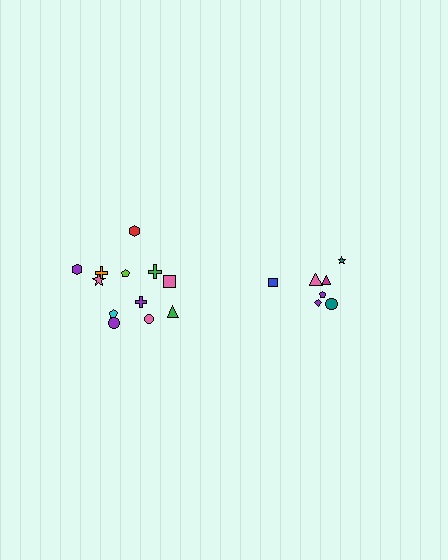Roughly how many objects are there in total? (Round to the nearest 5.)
Roughly 20 objects in total.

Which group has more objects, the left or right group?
The left group.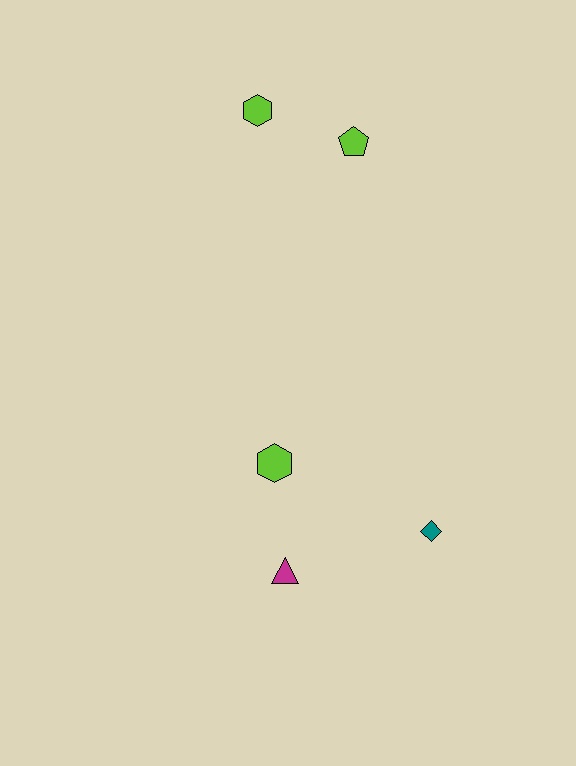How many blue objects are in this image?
There are no blue objects.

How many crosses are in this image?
There are no crosses.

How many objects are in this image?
There are 5 objects.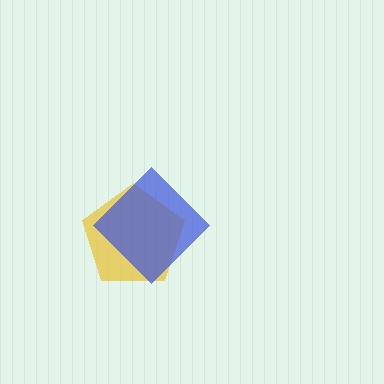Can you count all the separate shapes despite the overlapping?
Yes, there are 2 separate shapes.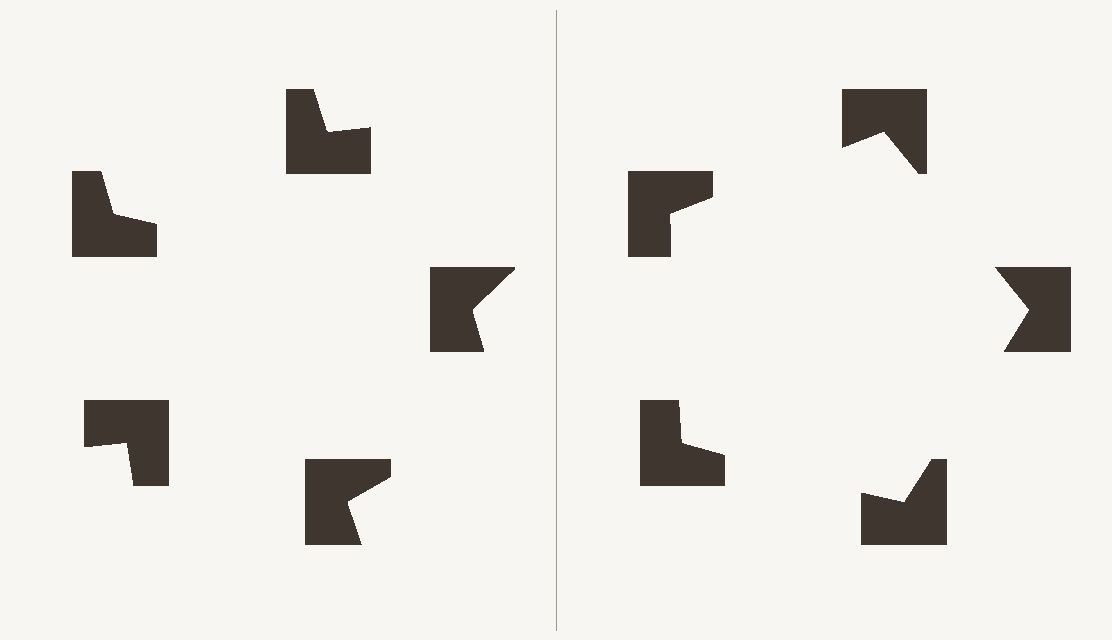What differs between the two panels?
The notched squares are positioned identically on both sides; only the wedge orientations differ. On the right they align to a pentagon; on the left they are misaligned.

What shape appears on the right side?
An illusory pentagon.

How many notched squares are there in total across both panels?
10 — 5 on each side.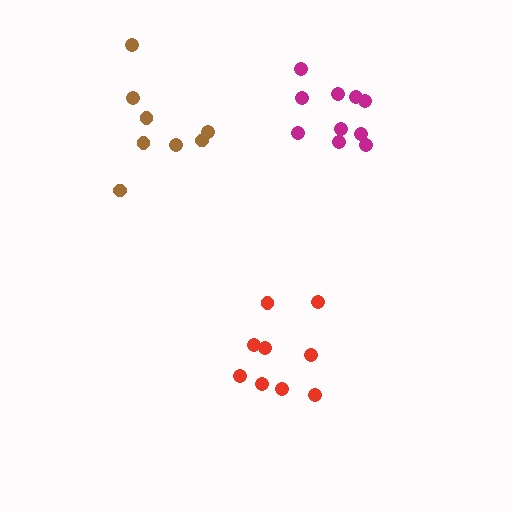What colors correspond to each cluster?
The clusters are colored: red, magenta, brown.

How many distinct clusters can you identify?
There are 3 distinct clusters.